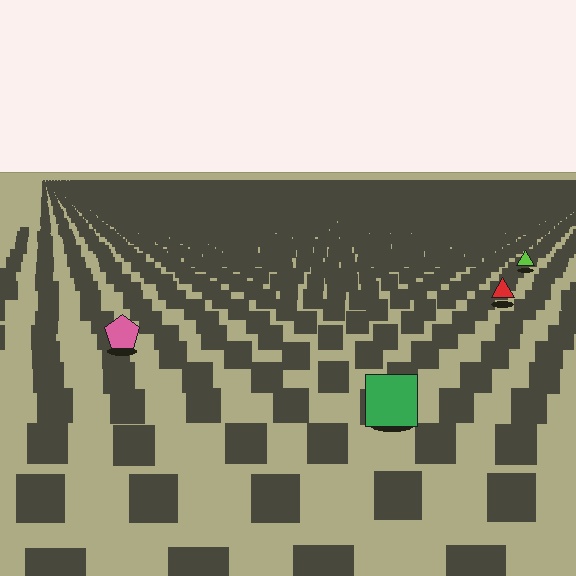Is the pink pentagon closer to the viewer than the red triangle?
Yes. The pink pentagon is closer — you can tell from the texture gradient: the ground texture is coarser near it.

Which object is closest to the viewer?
The green square is closest. The texture marks near it are larger and more spread out.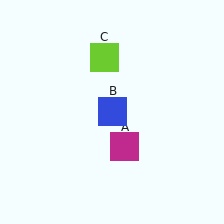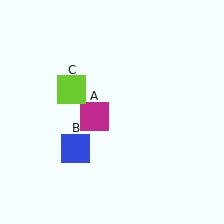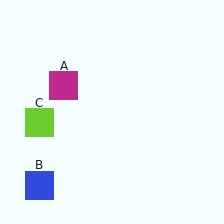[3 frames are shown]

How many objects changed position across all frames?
3 objects changed position: magenta square (object A), blue square (object B), lime square (object C).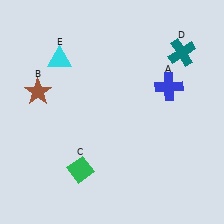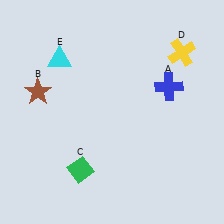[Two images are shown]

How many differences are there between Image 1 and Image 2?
There is 1 difference between the two images.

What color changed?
The cross (D) changed from teal in Image 1 to yellow in Image 2.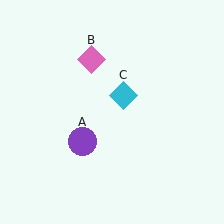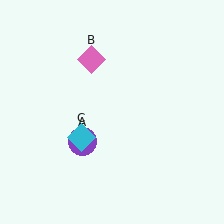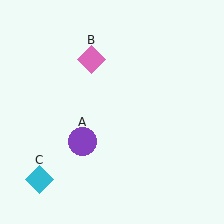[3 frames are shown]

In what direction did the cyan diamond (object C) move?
The cyan diamond (object C) moved down and to the left.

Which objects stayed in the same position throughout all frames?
Purple circle (object A) and pink diamond (object B) remained stationary.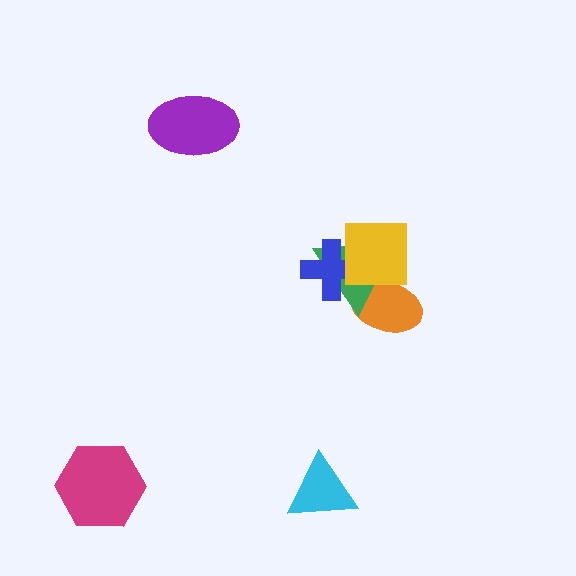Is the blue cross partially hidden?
Yes, it is partially covered by another shape.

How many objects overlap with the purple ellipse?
0 objects overlap with the purple ellipse.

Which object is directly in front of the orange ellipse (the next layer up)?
The green triangle is directly in front of the orange ellipse.